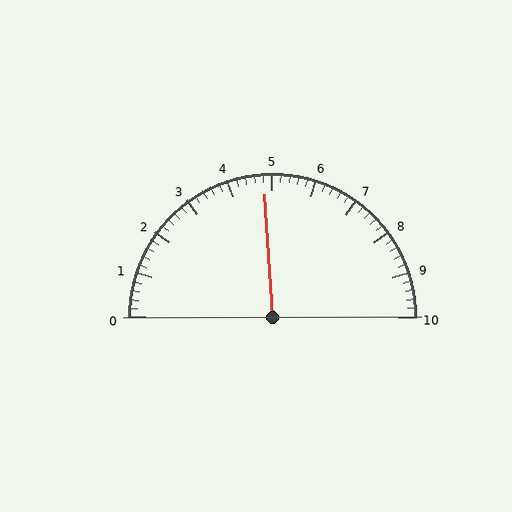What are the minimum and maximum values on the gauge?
The gauge ranges from 0 to 10.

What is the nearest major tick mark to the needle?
The nearest major tick mark is 5.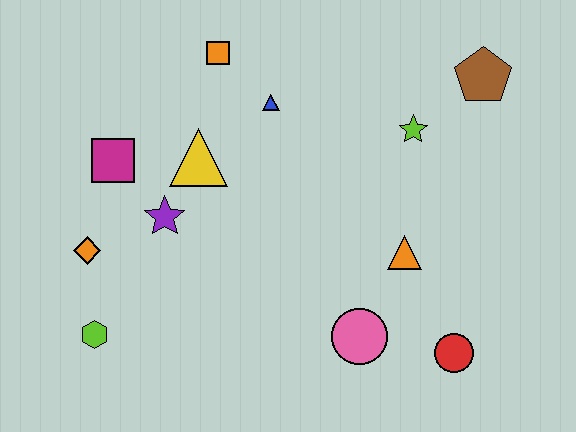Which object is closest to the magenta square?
The purple star is closest to the magenta square.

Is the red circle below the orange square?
Yes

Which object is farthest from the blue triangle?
The red circle is farthest from the blue triangle.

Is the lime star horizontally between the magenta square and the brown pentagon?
Yes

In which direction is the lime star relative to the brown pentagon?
The lime star is to the left of the brown pentagon.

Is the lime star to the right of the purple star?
Yes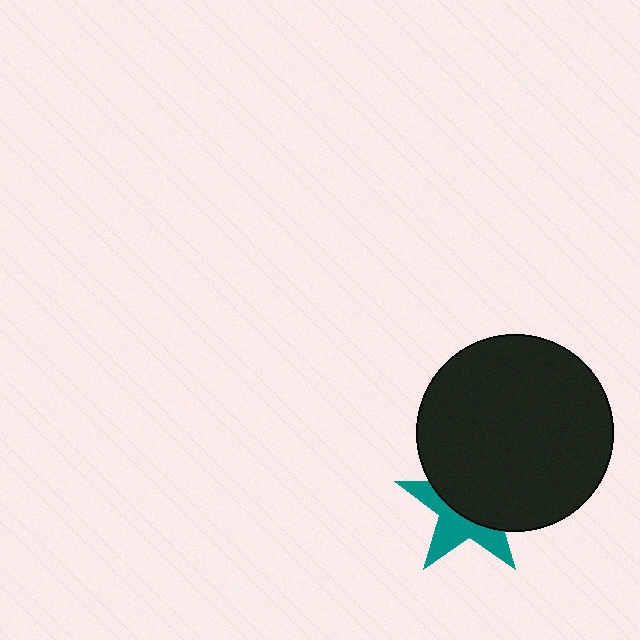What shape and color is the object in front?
The object in front is a black circle.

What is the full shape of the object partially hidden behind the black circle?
The partially hidden object is a teal star.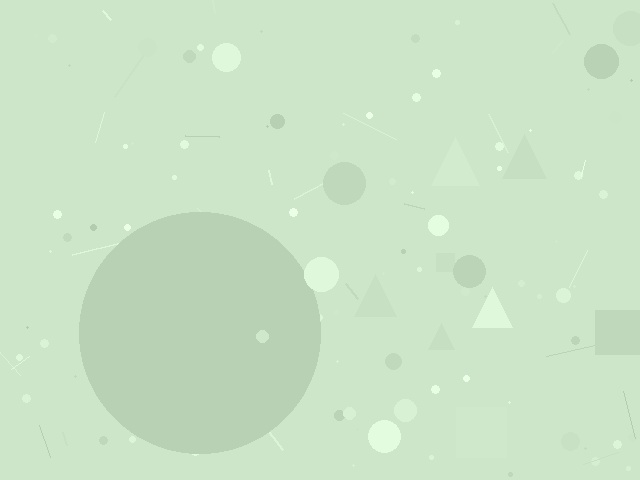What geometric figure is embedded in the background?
A circle is embedded in the background.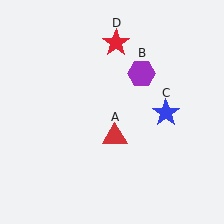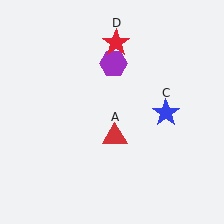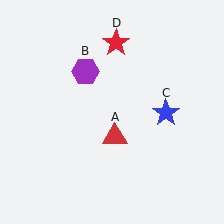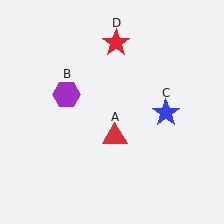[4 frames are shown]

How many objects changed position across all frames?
1 object changed position: purple hexagon (object B).